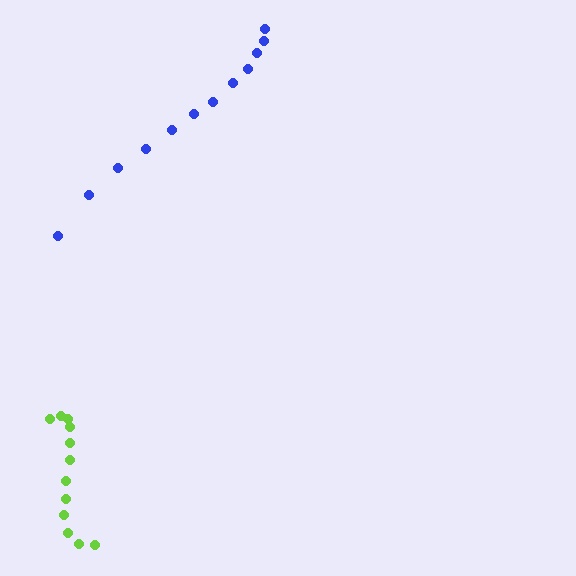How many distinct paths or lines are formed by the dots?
There are 2 distinct paths.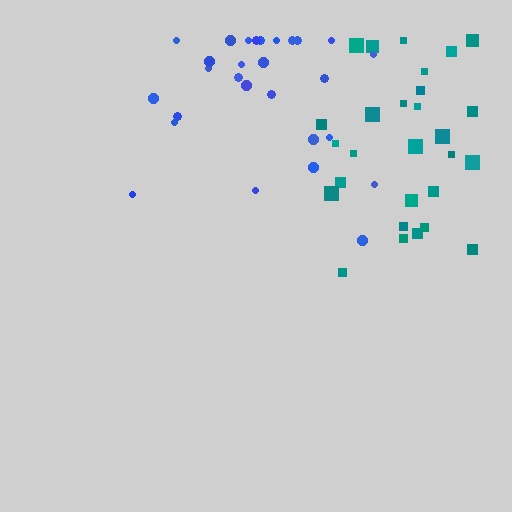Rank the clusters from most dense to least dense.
blue, teal.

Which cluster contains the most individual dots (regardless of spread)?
Teal (28).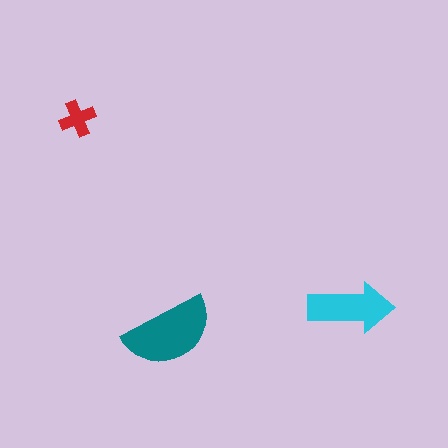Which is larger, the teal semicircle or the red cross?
The teal semicircle.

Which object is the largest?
The teal semicircle.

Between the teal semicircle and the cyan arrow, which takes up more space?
The teal semicircle.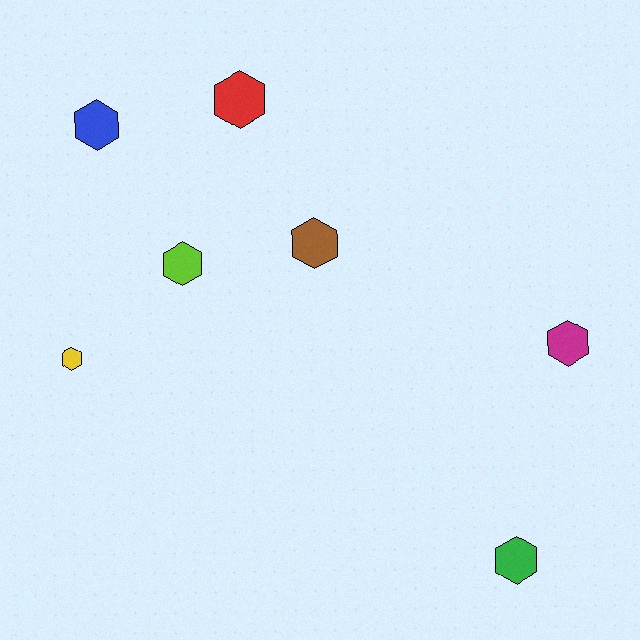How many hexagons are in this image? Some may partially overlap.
There are 7 hexagons.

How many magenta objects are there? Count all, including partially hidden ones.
There is 1 magenta object.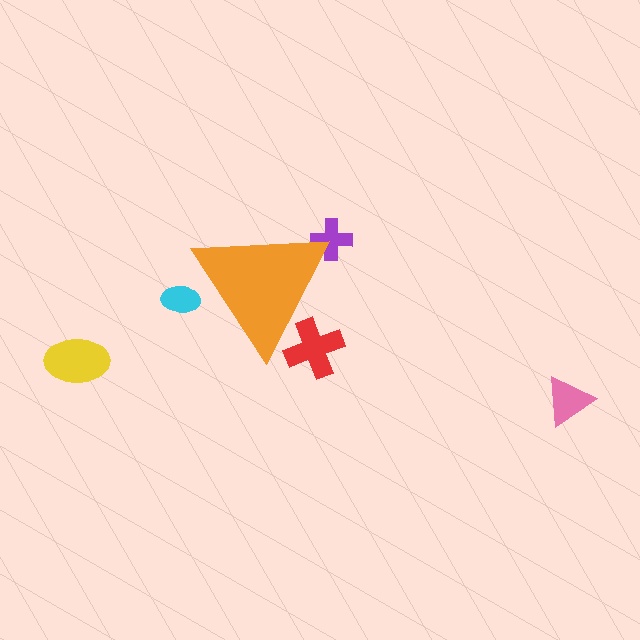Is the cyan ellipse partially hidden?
Yes, the cyan ellipse is partially hidden behind the orange triangle.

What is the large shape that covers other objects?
An orange triangle.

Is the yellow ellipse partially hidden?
No, the yellow ellipse is fully visible.